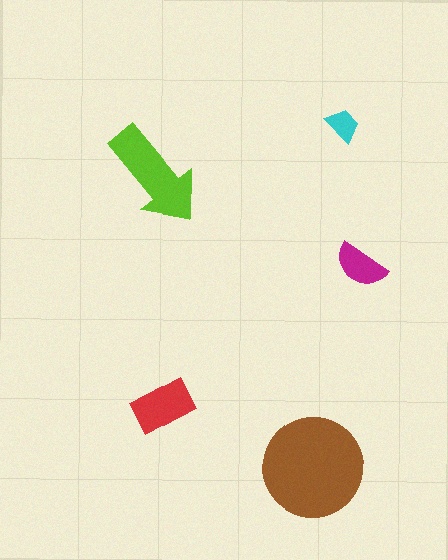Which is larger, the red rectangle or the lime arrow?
The lime arrow.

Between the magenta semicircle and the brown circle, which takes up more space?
The brown circle.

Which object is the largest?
The brown circle.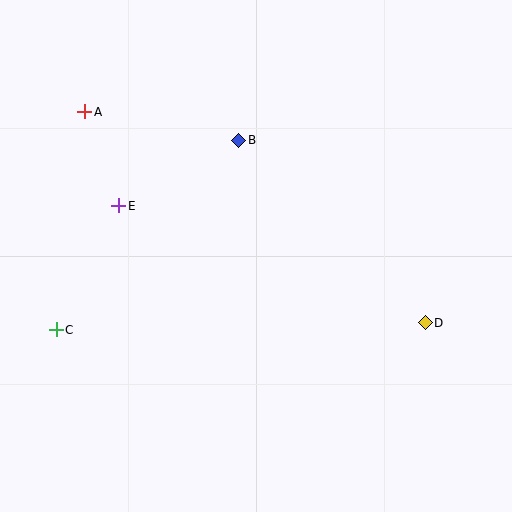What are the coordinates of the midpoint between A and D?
The midpoint between A and D is at (255, 217).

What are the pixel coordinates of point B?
Point B is at (239, 140).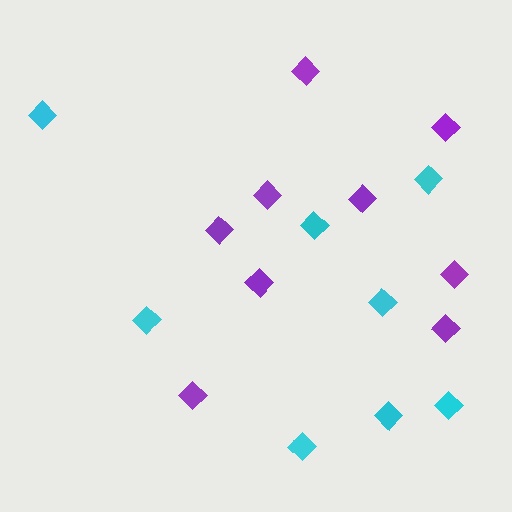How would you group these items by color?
There are 2 groups: one group of cyan diamonds (8) and one group of purple diamonds (9).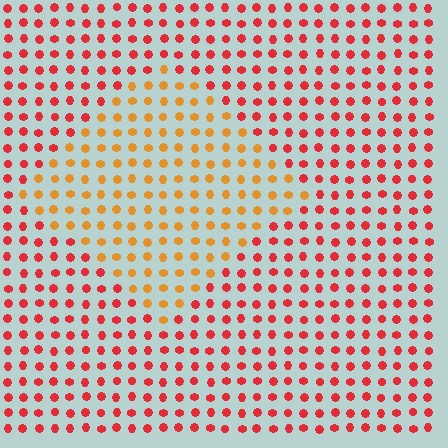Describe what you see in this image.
The image is filled with small red elements in a uniform arrangement. A diamond-shaped region is visible where the elements are tinted to a slightly different hue, forming a subtle color boundary.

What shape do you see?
I see a diamond.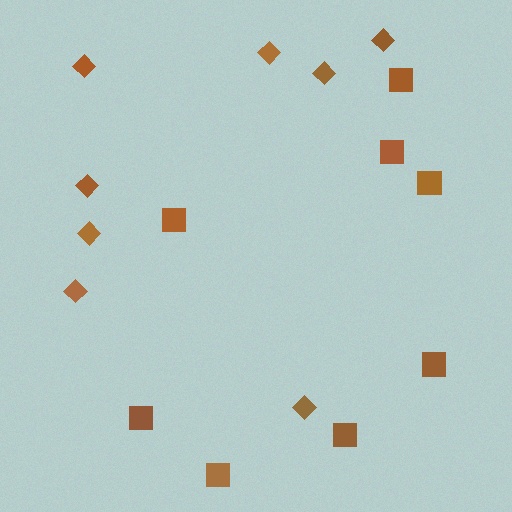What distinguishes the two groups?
There are 2 groups: one group of squares (8) and one group of diamonds (8).